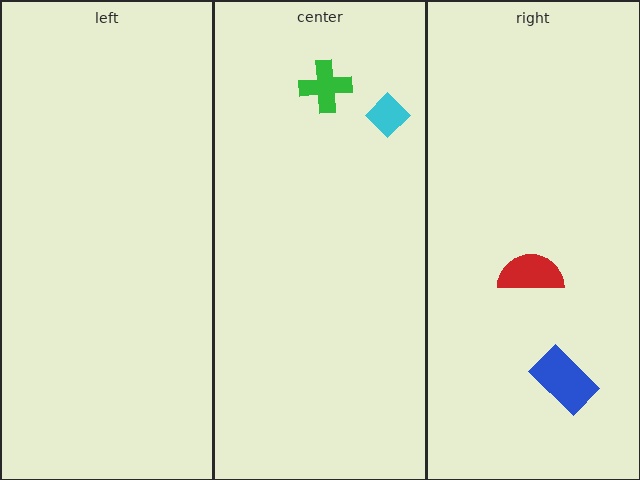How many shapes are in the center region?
2.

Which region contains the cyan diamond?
The center region.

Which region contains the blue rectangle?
The right region.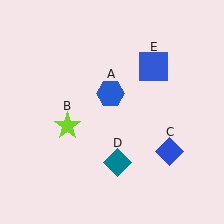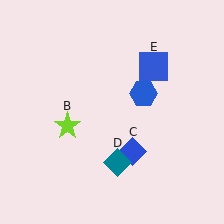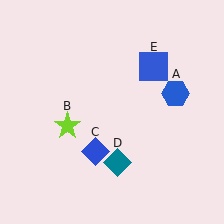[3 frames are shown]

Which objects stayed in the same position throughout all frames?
Lime star (object B) and teal diamond (object D) and blue square (object E) remained stationary.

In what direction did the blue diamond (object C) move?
The blue diamond (object C) moved left.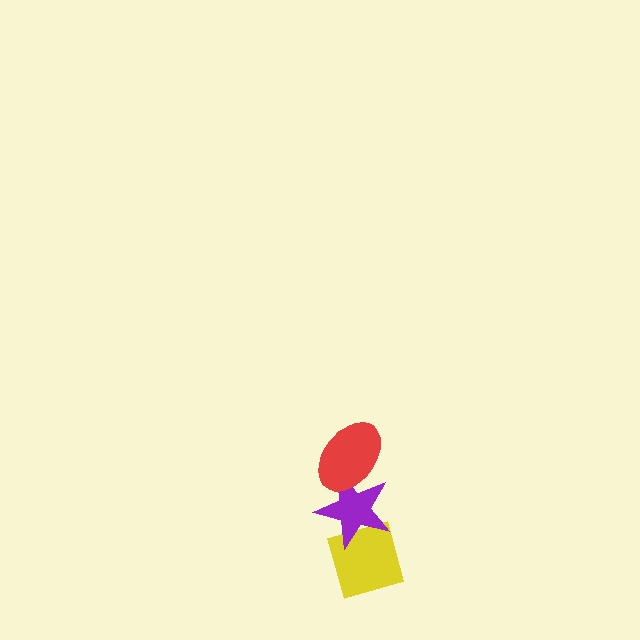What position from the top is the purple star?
The purple star is 2nd from the top.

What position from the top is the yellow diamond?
The yellow diamond is 3rd from the top.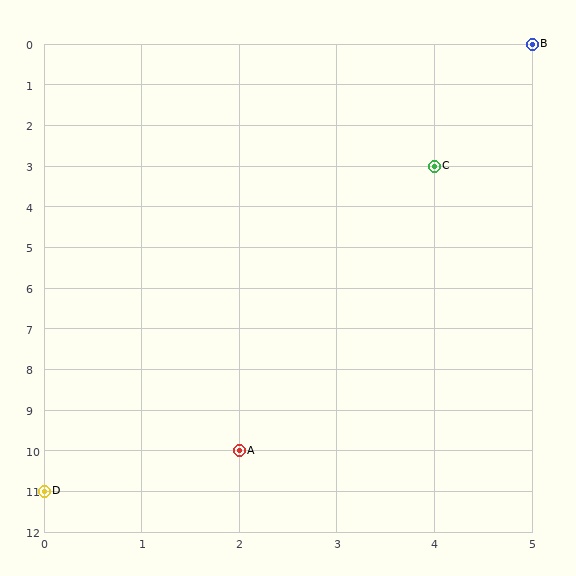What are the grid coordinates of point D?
Point D is at grid coordinates (0, 11).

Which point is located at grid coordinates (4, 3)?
Point C is at (4, 3).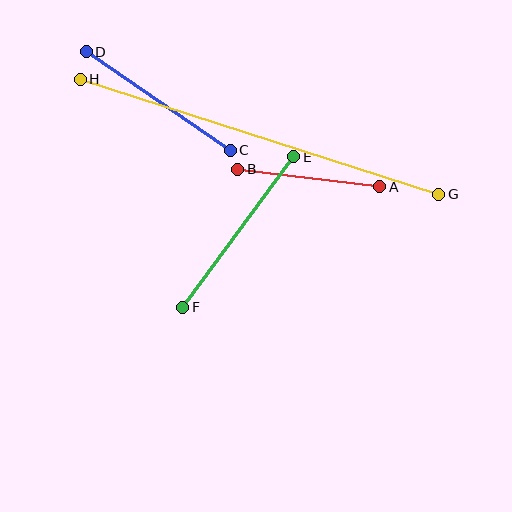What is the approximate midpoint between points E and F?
The midpoint is at approximately (238, 232) pixels.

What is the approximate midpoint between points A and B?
The midpoint is at approximately (309, 178) pixels.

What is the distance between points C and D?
The distance is approximately 174 pixels.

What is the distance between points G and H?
The distance is approximately 376 pixels.